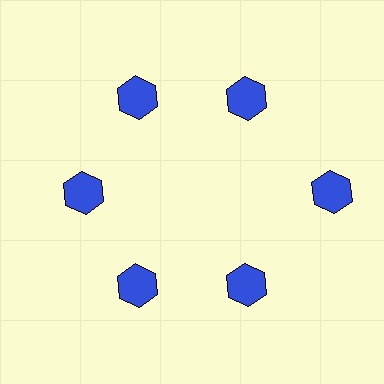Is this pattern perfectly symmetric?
No. The 6 blue hexagons are arranged in a ring, but one element near the 3 o'clock position is pushed outward from the center, breaking the 6-fold rotational symmetry.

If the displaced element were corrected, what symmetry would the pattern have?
It would have 6-fold rotational symmetry — the pattern would map onto itself every 60 degrees.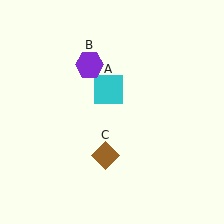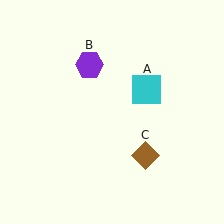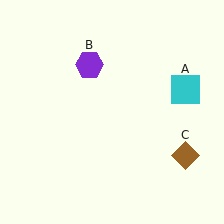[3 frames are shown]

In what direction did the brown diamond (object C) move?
The brown diamond (object C) moved right.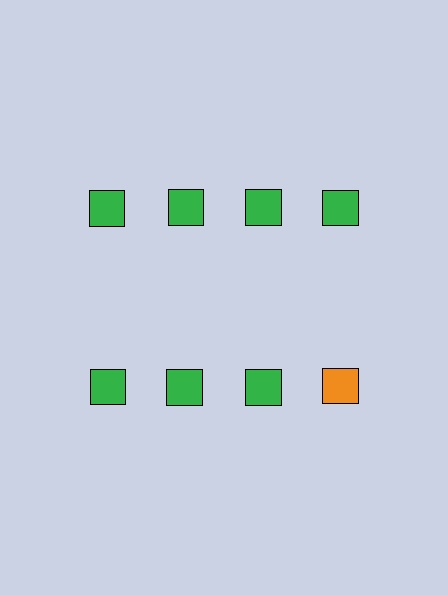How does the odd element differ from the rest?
It has a different color: orange instead of green.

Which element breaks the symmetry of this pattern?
The orange square in the second row, second from right column breaks the symmetry. All other shapes are green squares.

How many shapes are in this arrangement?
There are 8 shapes arranged in a grid pattern.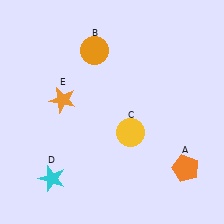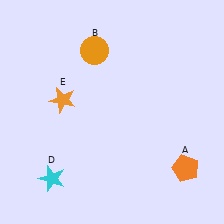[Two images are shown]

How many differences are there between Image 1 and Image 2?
There is 1 difference between the two images.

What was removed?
The yellow circle (C) was removed in Image 2.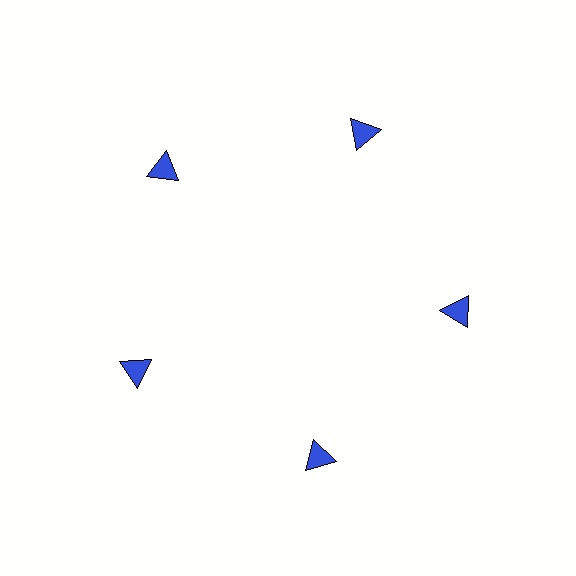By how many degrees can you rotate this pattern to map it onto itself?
The pattern maps onto itself every 72 degrees of rotation.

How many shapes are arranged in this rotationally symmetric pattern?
There are 5 shapes, arranged in 5 groups of 1.